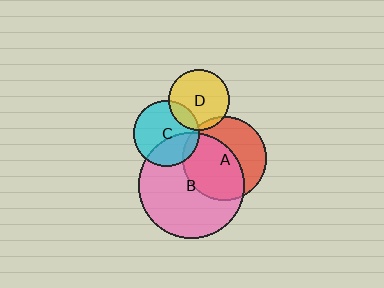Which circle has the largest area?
Circle B (pink).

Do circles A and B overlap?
Yes.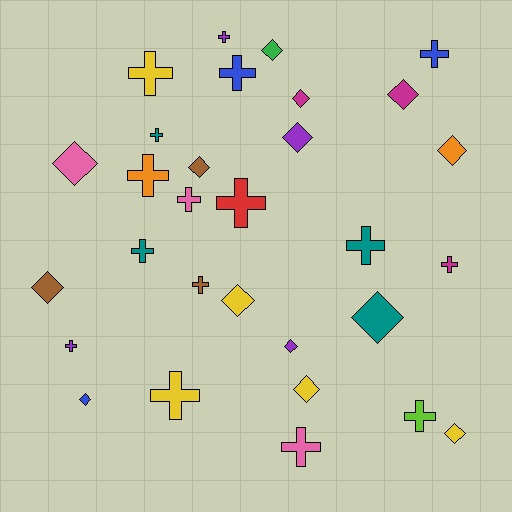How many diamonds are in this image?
There are 14 diamonds.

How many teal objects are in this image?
There are 4 teal objects.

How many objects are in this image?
There are 30 objects.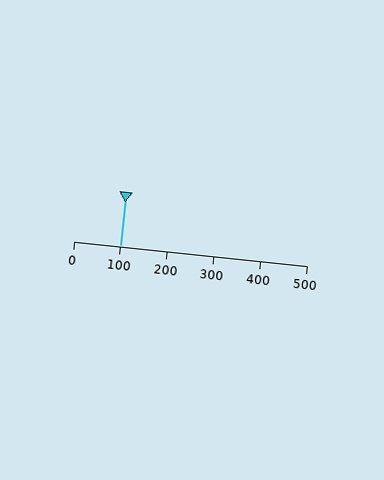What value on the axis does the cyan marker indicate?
The marker indicates approximately 100.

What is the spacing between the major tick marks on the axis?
The major ticks are spaced 100 apart.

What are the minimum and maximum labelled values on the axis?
The axis runs from 0 to 500.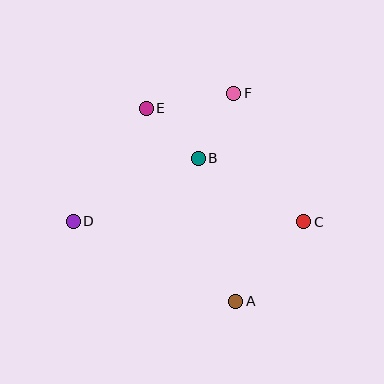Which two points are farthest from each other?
Points C and D are farthest from each other.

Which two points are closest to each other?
Points B and E are closest to each other.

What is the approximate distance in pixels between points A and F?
The distance between A and F is approximately 208 pixels.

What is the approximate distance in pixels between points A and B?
The distance between A and B is approximately 148 pixels.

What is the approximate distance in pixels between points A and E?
The distance between A and E is approximately 213 pixels.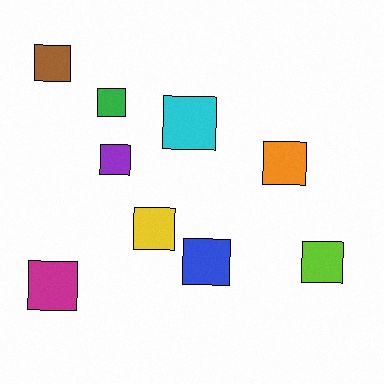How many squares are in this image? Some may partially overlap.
There are 9 squares.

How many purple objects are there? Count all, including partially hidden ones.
There is 1 purple object.